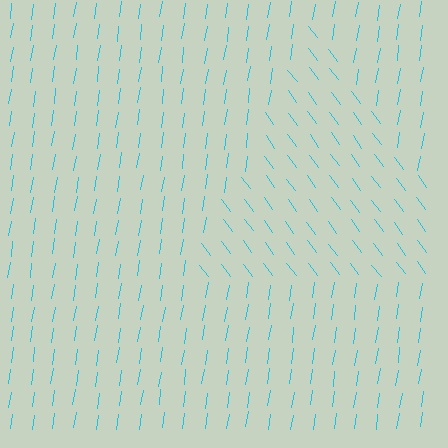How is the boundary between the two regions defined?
The boundary is defined purely by a change in line orientation (approximately 45 degrees difference). All lines are the same color and thickness.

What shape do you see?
I see a triangle.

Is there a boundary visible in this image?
Yes, there is a texture boundary formed by a change in line orientation.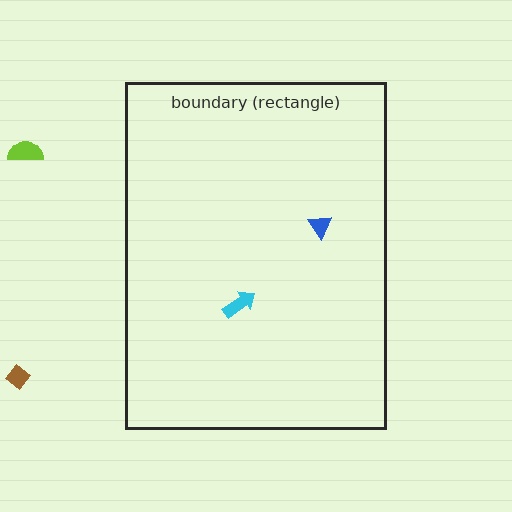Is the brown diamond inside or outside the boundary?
Outside.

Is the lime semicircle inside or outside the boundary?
Outside.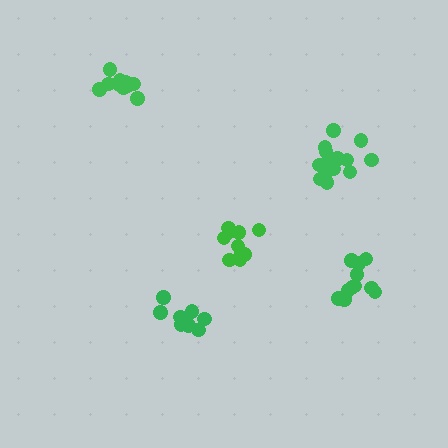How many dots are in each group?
Group 1: 10 dots, Group 2: 15 dots, Group 3: 12 dots, Group 4: 12 dots, Group 5: 9 dots (58 total).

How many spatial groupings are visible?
There are 5 spatial groupings.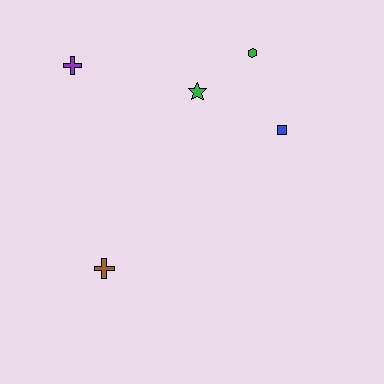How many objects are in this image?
There are 5 objects.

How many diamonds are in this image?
There are no diamonds.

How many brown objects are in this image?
There is 1 brown object.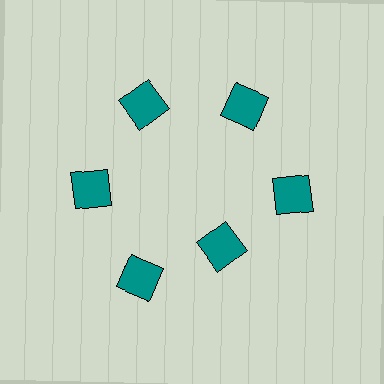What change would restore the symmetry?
The symmetry would be restored by moving it outward, back onto the ring so that all 6 squares sit at equal angles and equal distance from the center.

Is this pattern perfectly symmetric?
No. The 6 teal squares are arranged in a ring, but one element near the 5 o'clock position is pulled inward toward the center, breaking the 6-fold rotational symmetry.